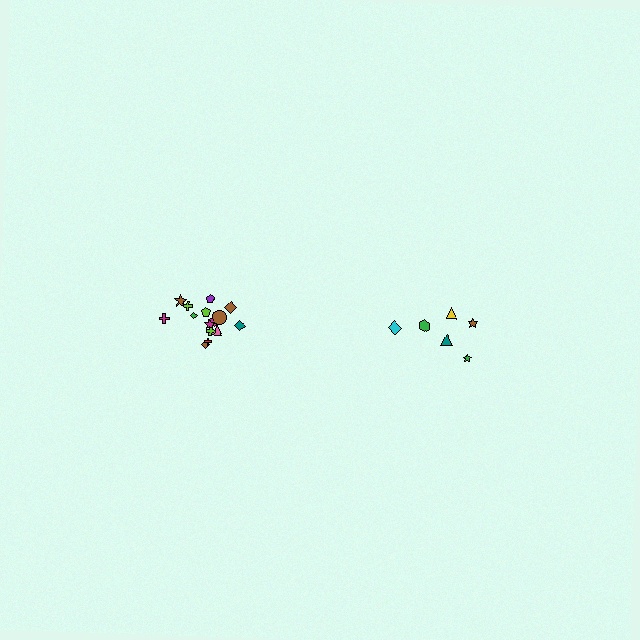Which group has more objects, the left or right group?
The left group.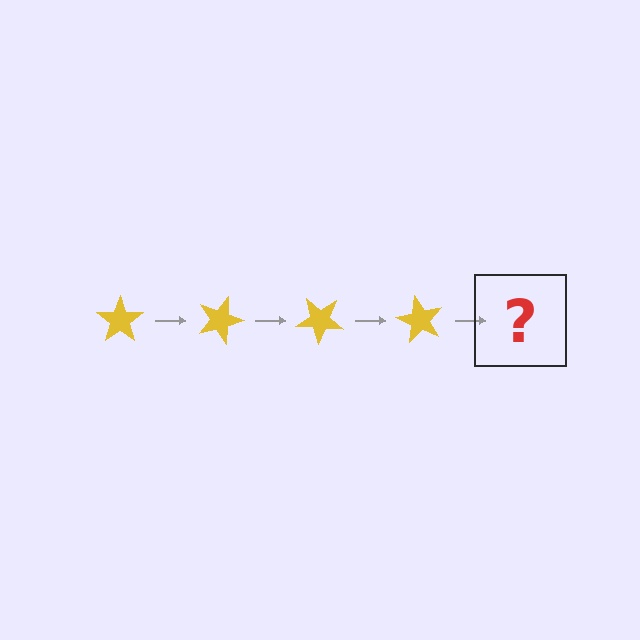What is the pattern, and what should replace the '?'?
The pattern is that the star rotates 20 degrees each step. The '?' should be a yellow star rotated 80 degrees.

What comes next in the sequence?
The next element should be a yellow star rotated 80 degrees.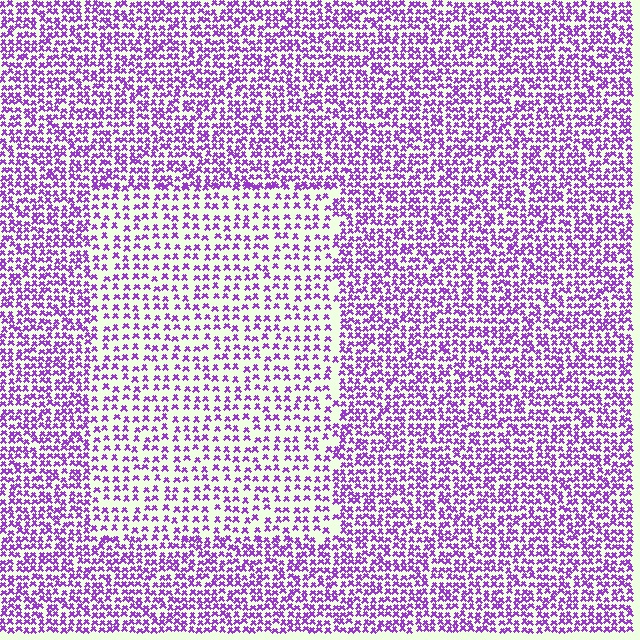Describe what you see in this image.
The image contains small purple elements arranged at two different densities. A rectangle-shaped region is visible where the elements are less densely packed than the surrounding area.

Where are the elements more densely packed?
The elements are more densely packed outside the rectangle boundary.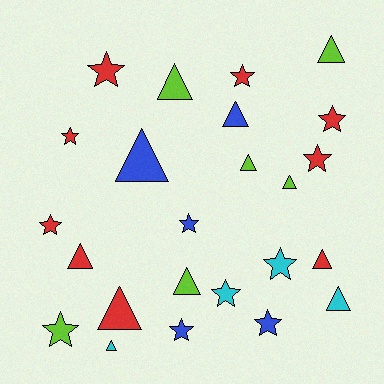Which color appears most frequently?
Red, with 9 objects.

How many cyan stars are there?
There are 2 cyan stars.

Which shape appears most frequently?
Triangle, with 12 objects.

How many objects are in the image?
There are 24 objects.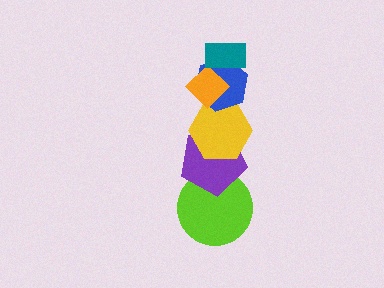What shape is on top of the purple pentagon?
The yellow hexagon is on top of the purple pentagon.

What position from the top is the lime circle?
The lime circle is 6th from the top.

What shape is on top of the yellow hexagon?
The blue hexagon is on top of the yellow hexagon.